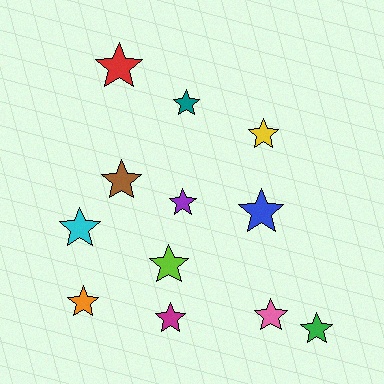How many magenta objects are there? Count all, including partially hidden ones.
There is 1 magenta object.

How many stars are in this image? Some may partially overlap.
There are 12 stars.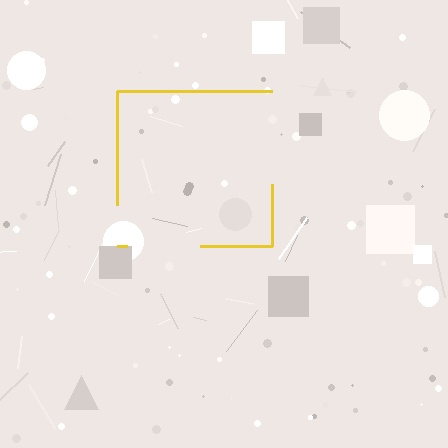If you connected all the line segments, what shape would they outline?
They would outline a square.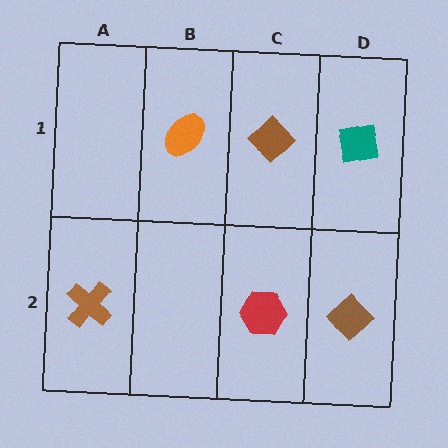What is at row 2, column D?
A brown diamond.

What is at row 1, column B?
An orange ellipse.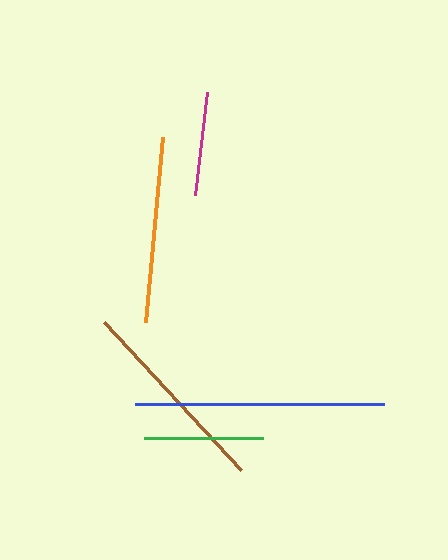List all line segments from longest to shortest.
From longest to shortest: blue, brown, orange, green, magenta.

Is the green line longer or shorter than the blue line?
The blue line is longer than the green line.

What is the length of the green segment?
The green segment is approximately 120 pixels long.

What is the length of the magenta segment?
The magenta segment is approximately 103 pixels long.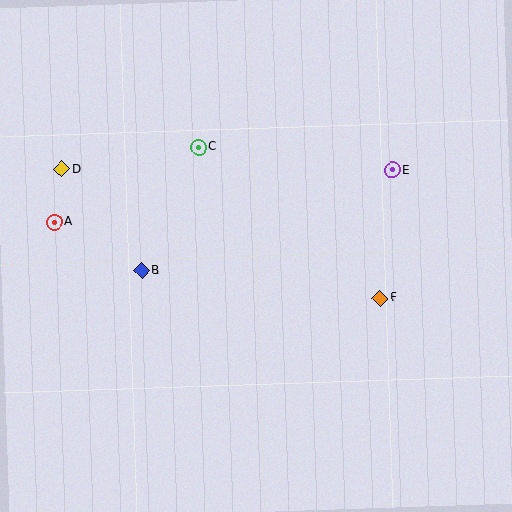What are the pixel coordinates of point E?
Point E is at (393, 170).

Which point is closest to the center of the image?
Point B at (142, 270) is closest to the center.